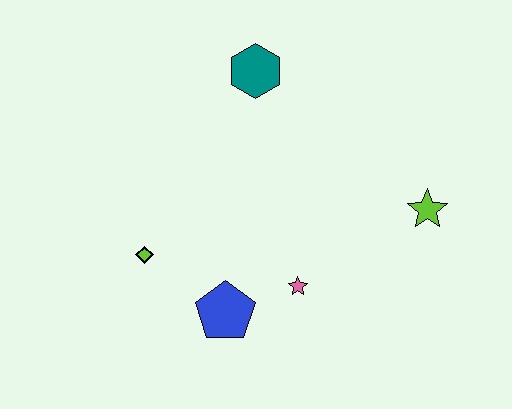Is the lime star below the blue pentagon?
No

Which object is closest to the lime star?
The pink star is closest to the lime star.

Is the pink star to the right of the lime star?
No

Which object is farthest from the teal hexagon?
The blue pentagon is farthest from the teal hexagon.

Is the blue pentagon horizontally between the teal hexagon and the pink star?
No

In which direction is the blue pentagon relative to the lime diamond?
The blue pentagon is to the right of the lime diamond.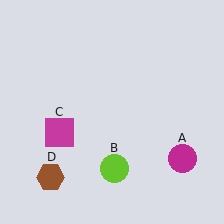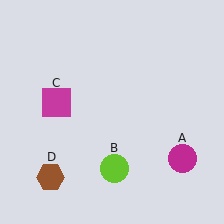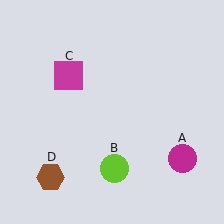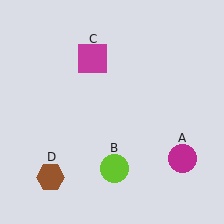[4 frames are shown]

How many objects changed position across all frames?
1 object changed position: magenta square (object C).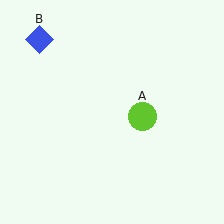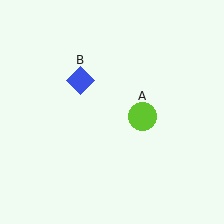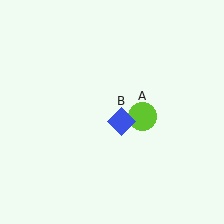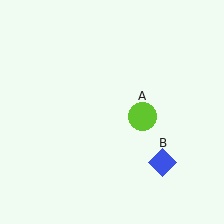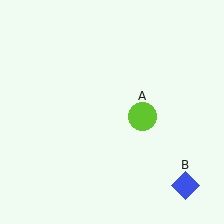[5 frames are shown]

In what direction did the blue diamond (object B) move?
The blue diamond (object B) moved down and to the right.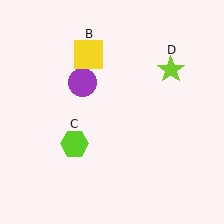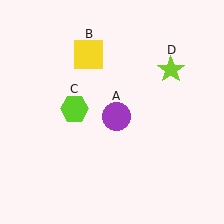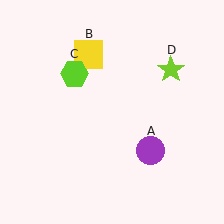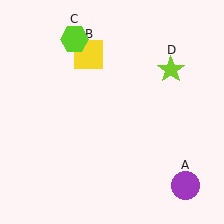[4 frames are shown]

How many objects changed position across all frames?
2 objects changed position: purple circle (object A), lime hexagon (object C).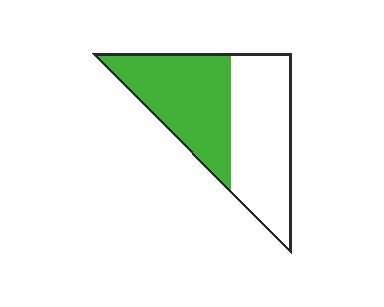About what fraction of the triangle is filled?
About one half (1/2).